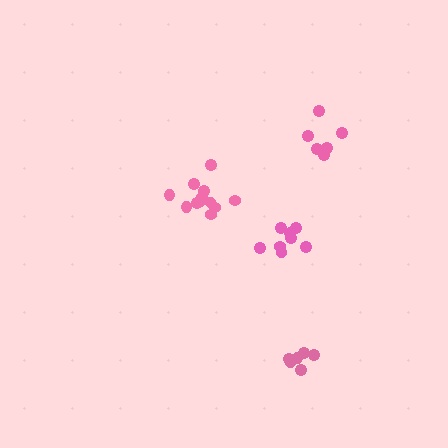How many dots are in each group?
Group 1: 6 dots, Group 2: 7 dots, Group 3: 12 dots, Group 4: 9 dots (34 total).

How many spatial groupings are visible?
There are 4 spatial groupings.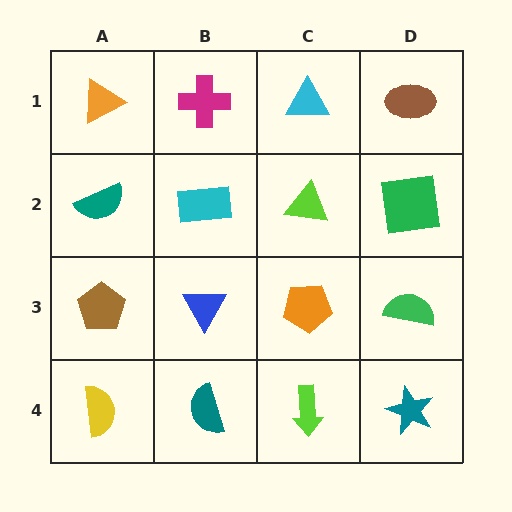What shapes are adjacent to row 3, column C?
A lime triangle (row 2, column C), a lime arrow (row 4, column C), a blue triangle (row 3, column B), a green semicircle (row 3, column D).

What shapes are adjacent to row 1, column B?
A cyan rectangle (row 2, column B), an orange triangle (row 1, column A), a cyan triangle (row 1, column C).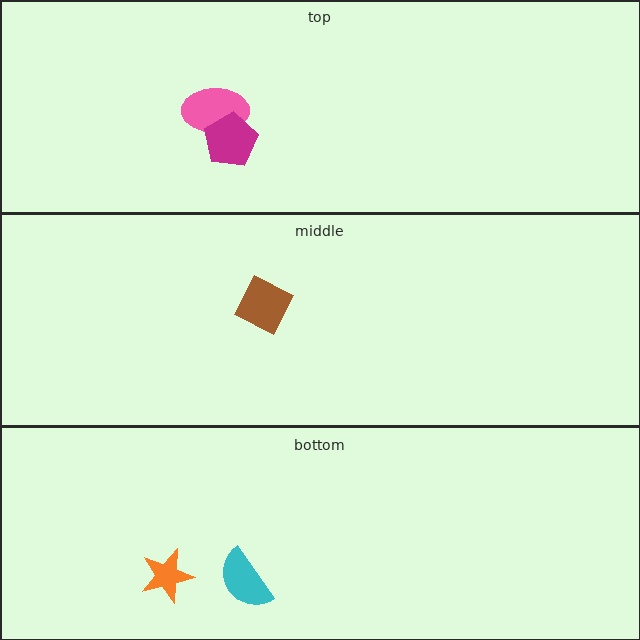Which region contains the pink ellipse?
The top region.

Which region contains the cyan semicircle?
The bottom region.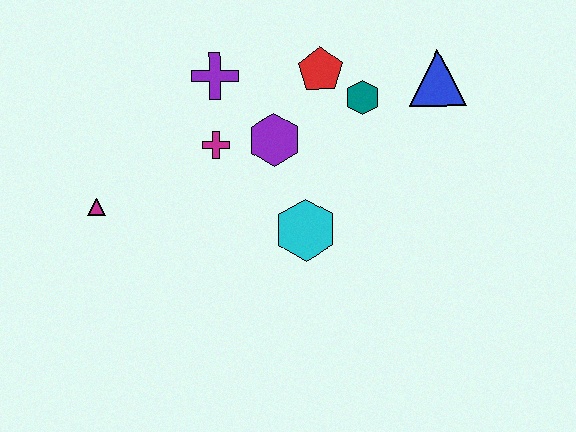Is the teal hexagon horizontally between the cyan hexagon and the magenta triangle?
No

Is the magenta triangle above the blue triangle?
No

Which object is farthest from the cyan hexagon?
The magenta triangle is farthest from the cyan hexagon.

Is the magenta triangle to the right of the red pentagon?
No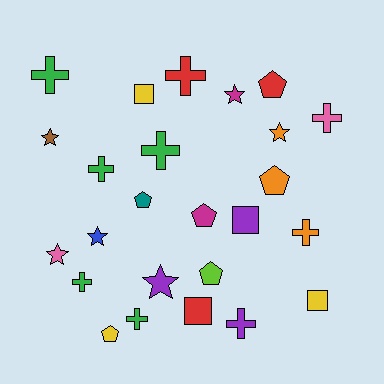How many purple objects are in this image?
There are 3 purple objects.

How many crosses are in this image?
There are 9 crosses.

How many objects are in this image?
There are 25 objects.